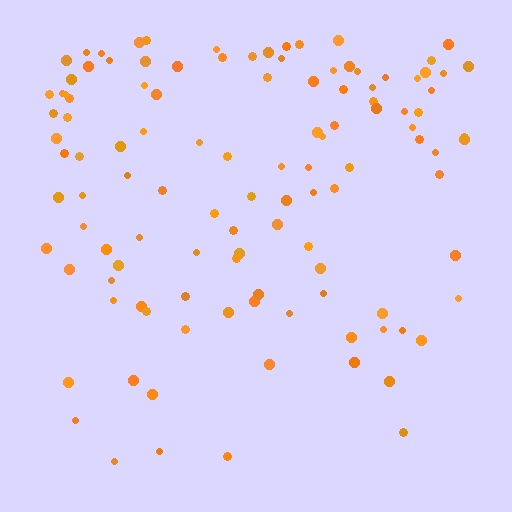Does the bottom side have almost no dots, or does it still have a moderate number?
Still a moderate number, just noticeably fewer than the top.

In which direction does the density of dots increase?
From bottom to top, with the top side densest.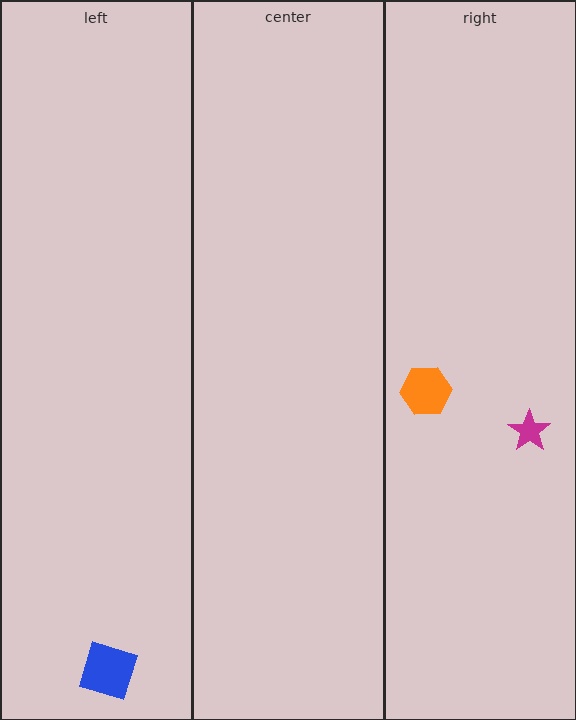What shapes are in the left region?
The blue square.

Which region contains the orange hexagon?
The right region.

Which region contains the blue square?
The left region.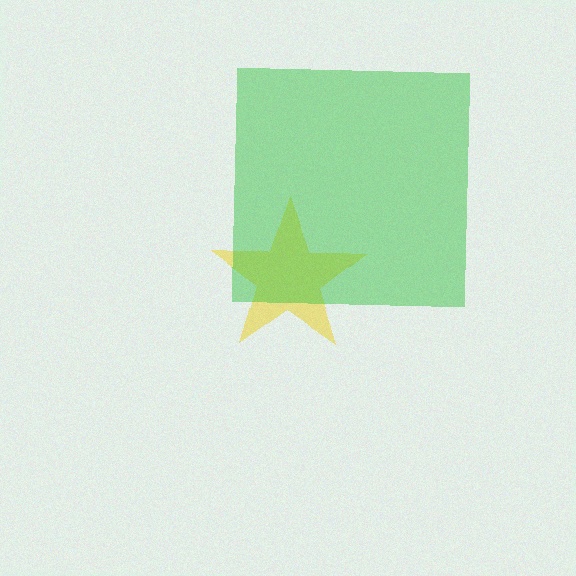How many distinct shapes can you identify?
There are 2 distinct shapes: a yellow star, a green square.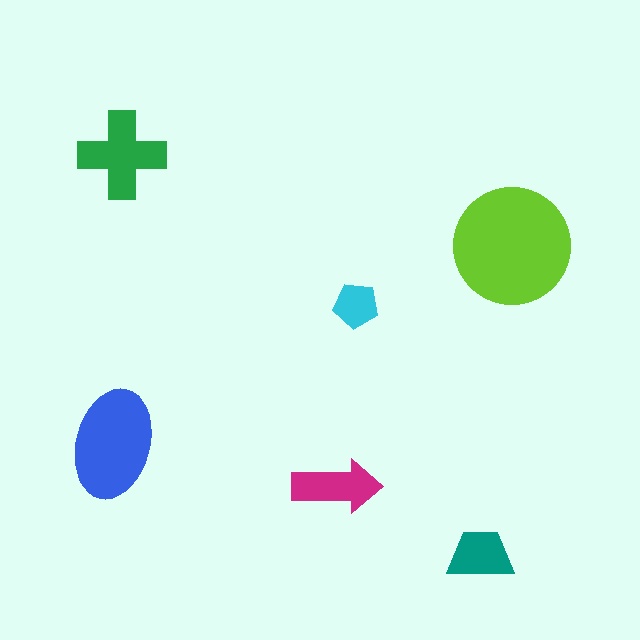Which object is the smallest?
The cyan pentagon.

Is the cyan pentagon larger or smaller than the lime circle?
Smaller.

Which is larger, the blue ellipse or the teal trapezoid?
The blue ellipse.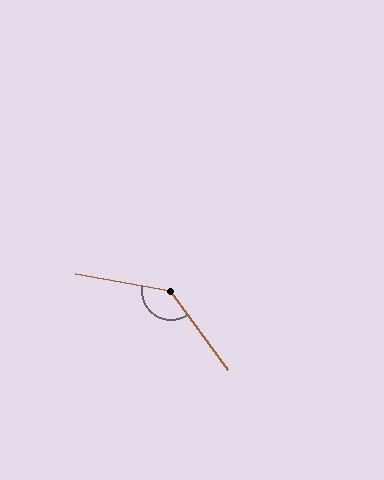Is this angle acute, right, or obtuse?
It is obtuse.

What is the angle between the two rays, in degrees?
Approximately 136 degrees.